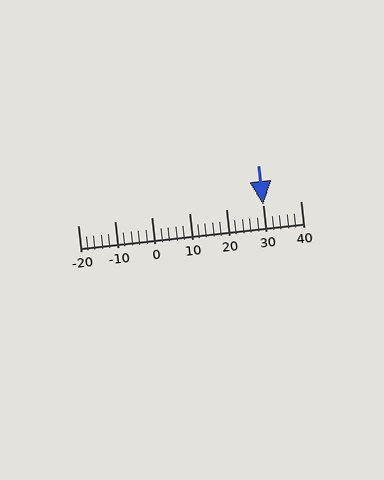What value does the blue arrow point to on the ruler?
The blue arrow points to approximately 30.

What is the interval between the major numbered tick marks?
The major tick marks are spaced 10 units apart.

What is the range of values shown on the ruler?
The ruler shows values from -20 to 40.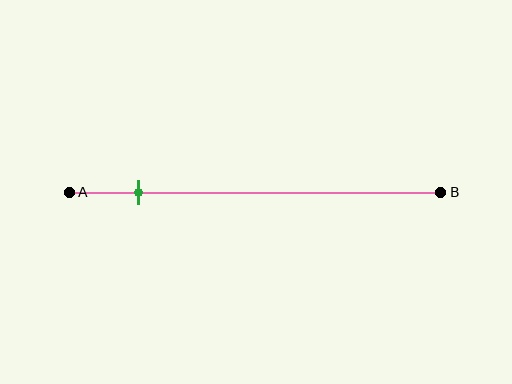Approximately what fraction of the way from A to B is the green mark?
The green mark is approximately 20% of the way from A to B.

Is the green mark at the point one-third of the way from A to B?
No, the mark is at about 20% from A, not at the 33% one-third point.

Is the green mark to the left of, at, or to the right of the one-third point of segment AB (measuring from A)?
The green mark is to the left of the one-third point of segment AB.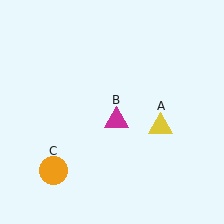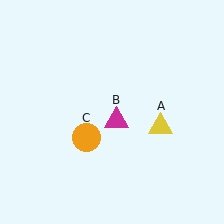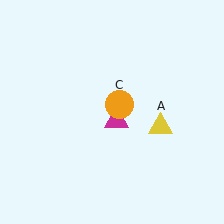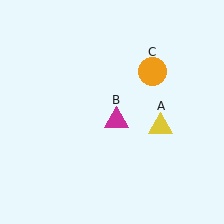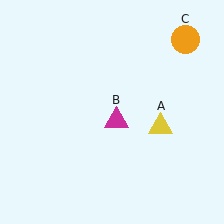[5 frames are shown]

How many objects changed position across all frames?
1 object changed position: orange circle (object C).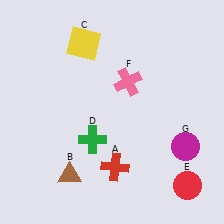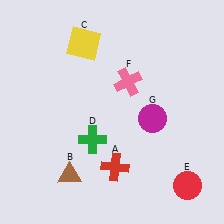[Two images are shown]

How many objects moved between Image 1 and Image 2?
1 object moved between the two images.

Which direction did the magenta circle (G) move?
The magenta circle (G) moved left.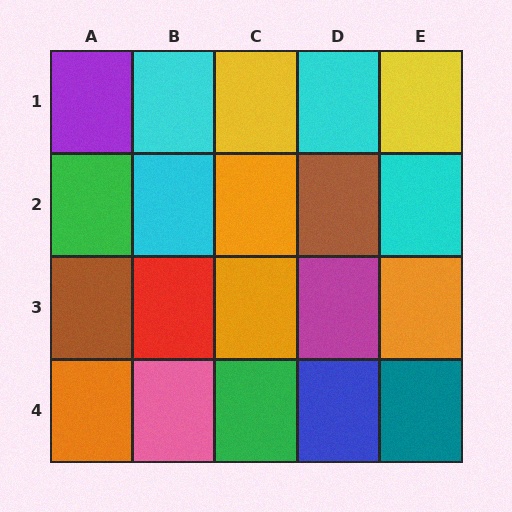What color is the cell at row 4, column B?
Pink.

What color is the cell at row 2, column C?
Orange.